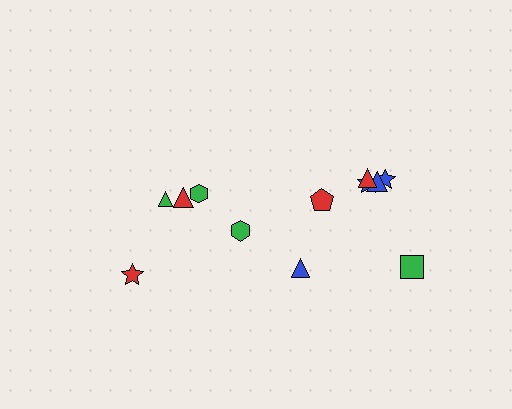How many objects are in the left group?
There are 5 objects.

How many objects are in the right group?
There are 7 objects.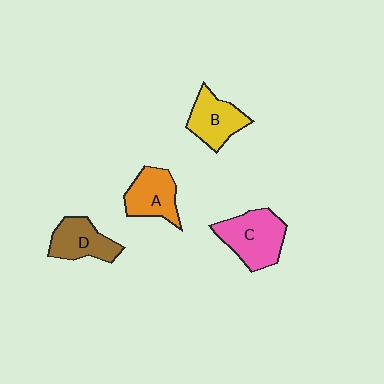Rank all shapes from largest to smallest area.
From largest to smallest: C (pink), A (orange), B (yellow), D (brown).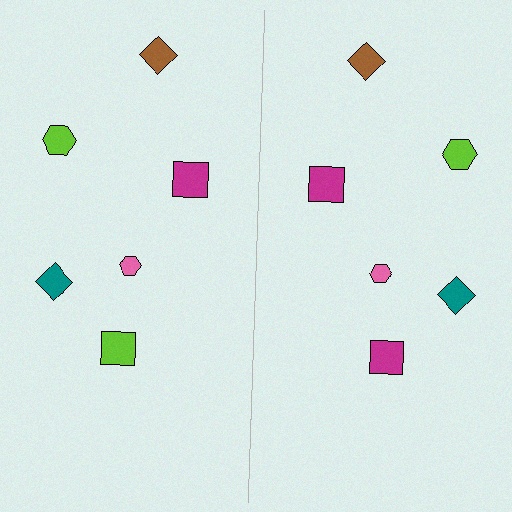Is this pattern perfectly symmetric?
No, the pattern is not perfectly symmetric. The magenta square on the right side breaks the symmetry — its mirror counterpart is lime.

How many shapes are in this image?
There are 12 shapes in this image.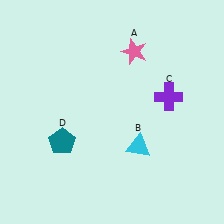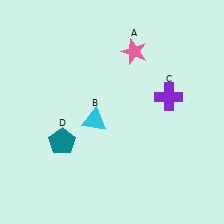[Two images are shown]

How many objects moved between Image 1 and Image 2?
1 object moved between the two images.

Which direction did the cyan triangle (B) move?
The cyan triangle (B) moved left.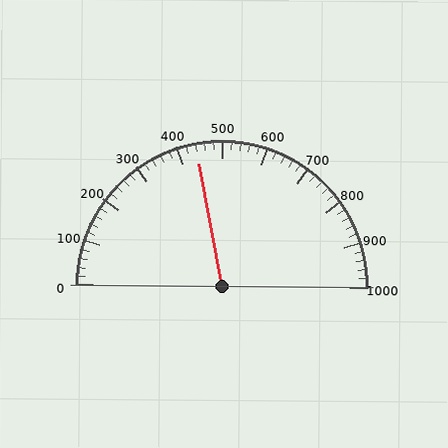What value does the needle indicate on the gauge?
The needle indicates approximately 440.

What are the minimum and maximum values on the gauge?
The gauge ranges from 0 to 1000.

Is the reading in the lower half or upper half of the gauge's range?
The reading is in the lower half of the range (0 to 1000).